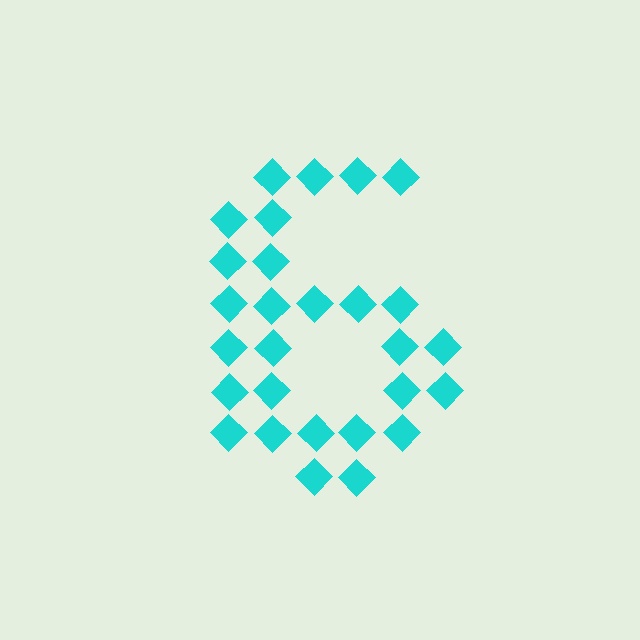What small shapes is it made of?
It is made of small diamonds.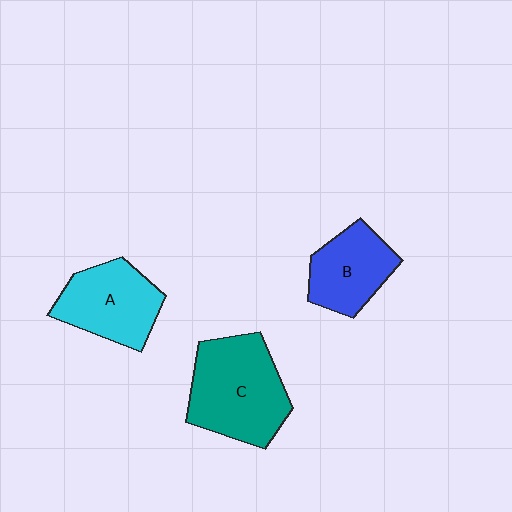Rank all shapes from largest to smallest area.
From largest to smallest: C (teal), A (cyan), B (blue).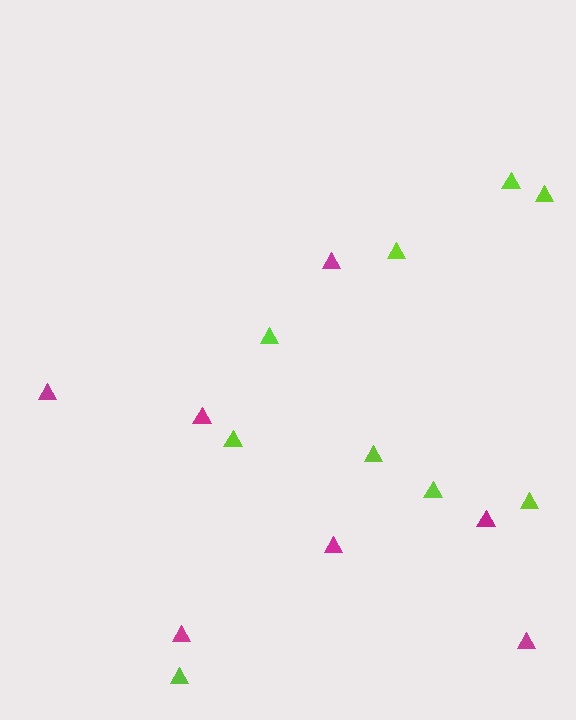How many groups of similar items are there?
There are 2 groups: one group of lime triangles (9) and one group of magenta triangles (7).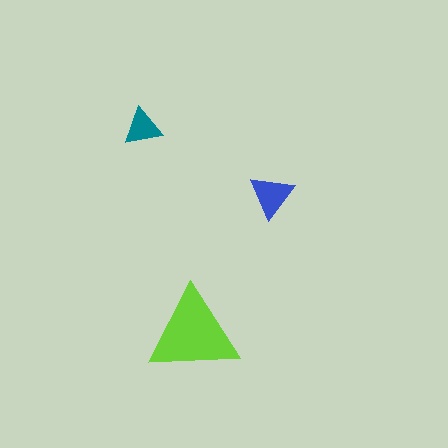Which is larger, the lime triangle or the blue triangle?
The lime one.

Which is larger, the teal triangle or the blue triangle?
The blue one.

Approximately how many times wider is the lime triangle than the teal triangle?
About 2.5 times wider.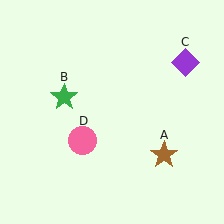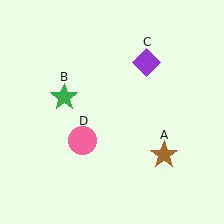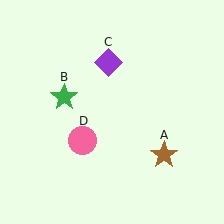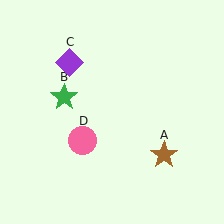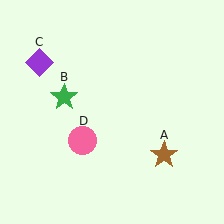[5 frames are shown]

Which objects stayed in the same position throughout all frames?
Brown star (object A) and green star (object B) and pink circle (object D) remained stationary.